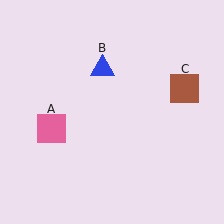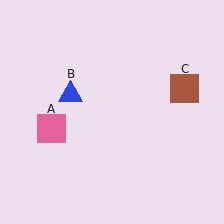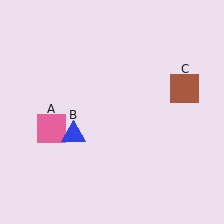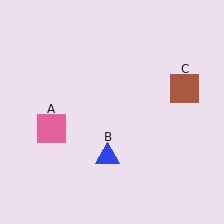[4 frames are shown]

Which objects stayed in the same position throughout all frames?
Pink square (object A) and brown square (object C) remained stationary.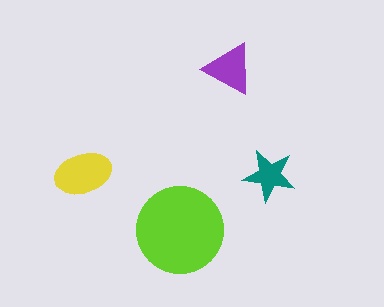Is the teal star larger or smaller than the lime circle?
Smaller.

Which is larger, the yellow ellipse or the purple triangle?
The yellow ellipse.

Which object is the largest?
The lime circle.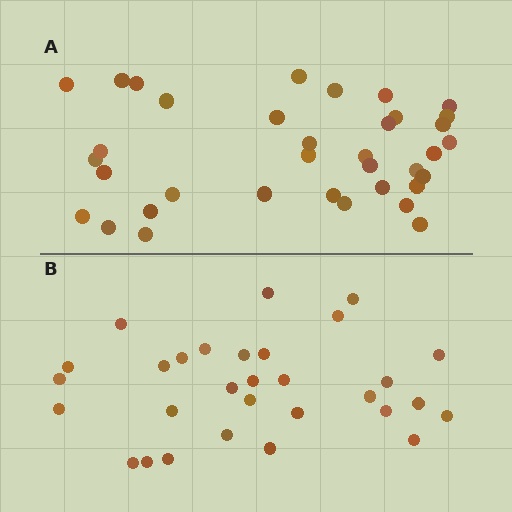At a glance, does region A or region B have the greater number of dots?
Region A (the top region) has more dots.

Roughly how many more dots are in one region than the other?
Region A has about 6 more dots than region B.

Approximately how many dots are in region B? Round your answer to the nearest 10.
About 30 dots.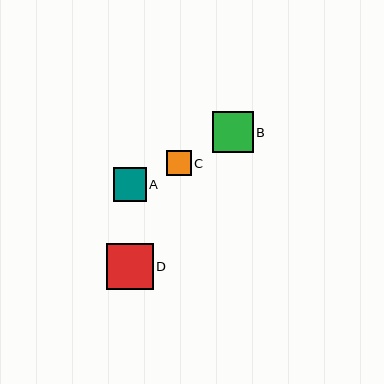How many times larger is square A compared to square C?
Square A is approximately 1.3 times the size of square C.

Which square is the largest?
Square D is the largest with a size of approximately 47 pixels.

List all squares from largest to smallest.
From largest to smallest: D, B, A, C.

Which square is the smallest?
Square C is the smallest with a size of approximately 25 pixels.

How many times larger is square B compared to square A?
Square B is approximately 1.2 times the size of square A.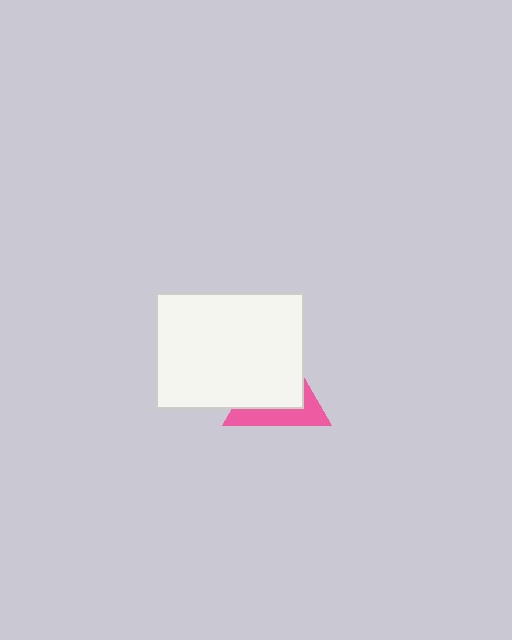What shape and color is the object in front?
The object in front is a white rectangle.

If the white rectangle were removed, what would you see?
You would see the complete pink triangle.